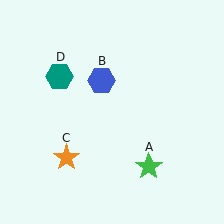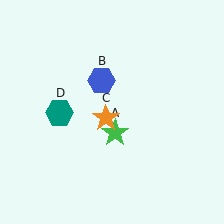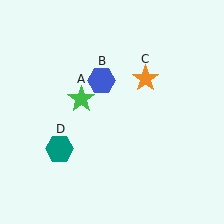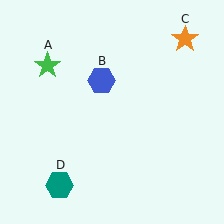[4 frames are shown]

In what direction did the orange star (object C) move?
The orange star (object C) moved up and to the right.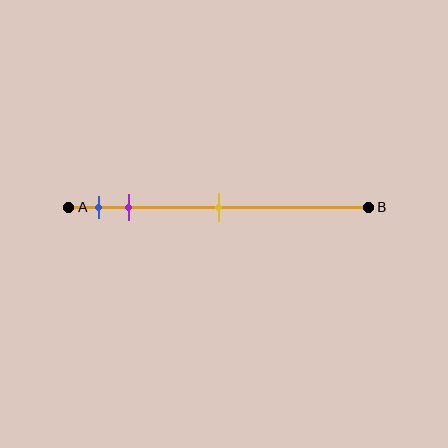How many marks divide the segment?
There are 3 marks dividing the segment.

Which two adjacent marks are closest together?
The blue and purple marks are the closest adjacent pair.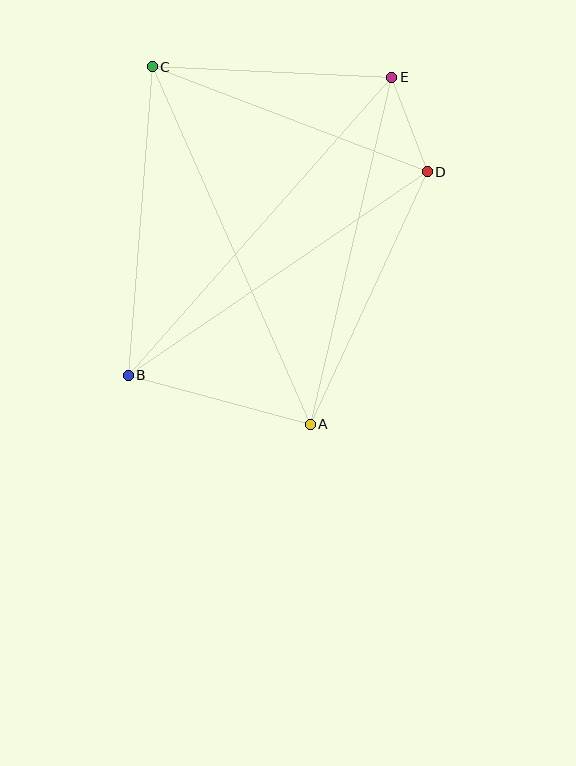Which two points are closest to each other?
Points D and E are closest to each other.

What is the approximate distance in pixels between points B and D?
The distance between B and D is approximately 361 pixels.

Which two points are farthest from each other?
Points B and E are farthest from each other.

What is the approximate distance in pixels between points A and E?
The distance between A and E is approximately 356 pixels.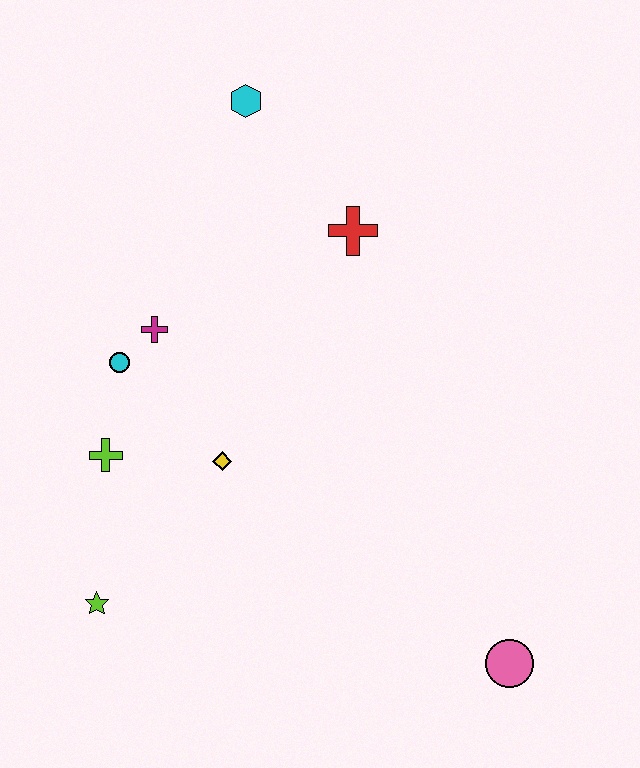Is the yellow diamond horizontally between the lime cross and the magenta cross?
No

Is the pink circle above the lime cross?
No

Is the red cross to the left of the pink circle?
Yes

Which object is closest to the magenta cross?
The cyan circle is closest to the magenta cross.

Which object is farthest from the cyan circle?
The pink circle is farthest from the cyan circle.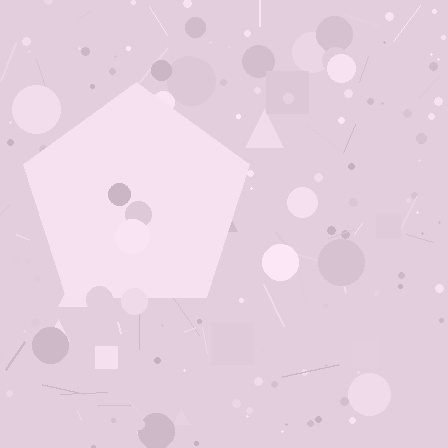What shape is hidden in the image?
A pentagon is hidden in the image.